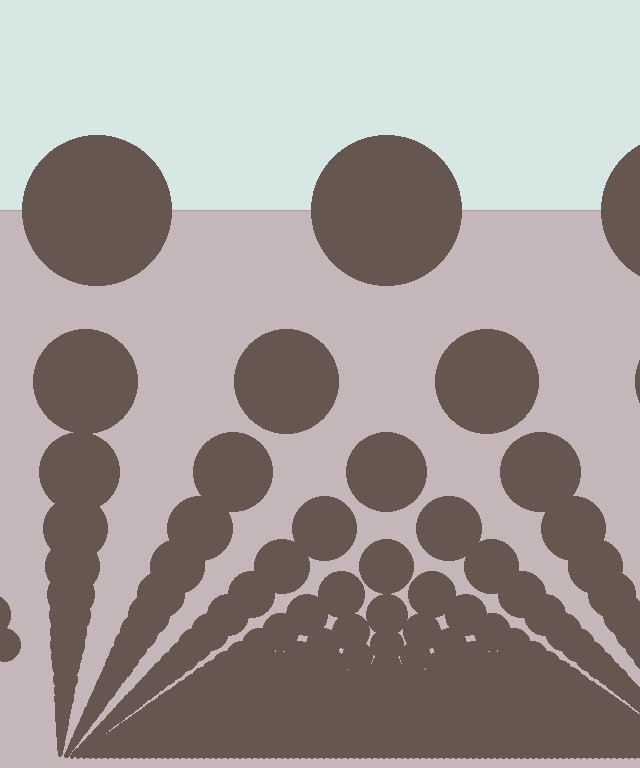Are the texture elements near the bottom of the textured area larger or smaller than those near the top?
Smaller. The gradient is inverted — elements near the bottom are smaller and denser.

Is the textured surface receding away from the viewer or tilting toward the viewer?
The surface appears to tilt toward the viewer. Texture elements get larger and sparser toward the top.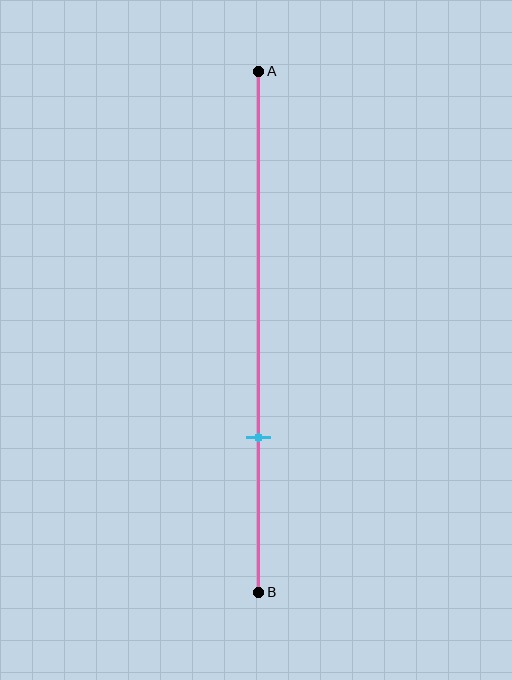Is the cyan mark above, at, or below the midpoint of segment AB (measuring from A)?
The cyan mark is below the midpoint of segment AB.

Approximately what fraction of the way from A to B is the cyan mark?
The cyan mark is approximately 70% of the way from A to B.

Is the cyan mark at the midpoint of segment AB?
No, the mark is at about 70% from A, not at the 50% midpoint.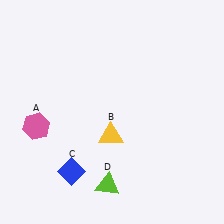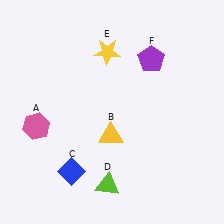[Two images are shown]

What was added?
A yellow star (E), a purple pentagon (F) were added in Image 2.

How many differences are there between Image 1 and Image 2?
There are 2 differences between the two images.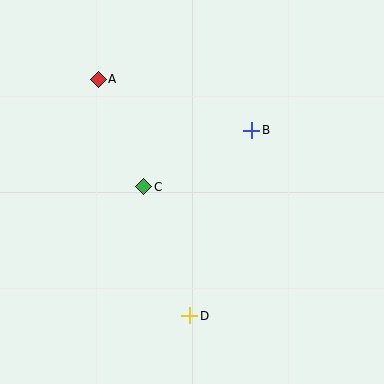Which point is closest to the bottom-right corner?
Point D is closest to the bottom-right corner.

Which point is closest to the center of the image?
Point C at (144, 187) is closest to the center.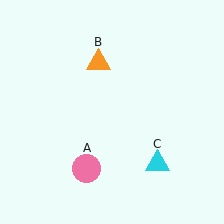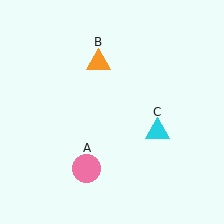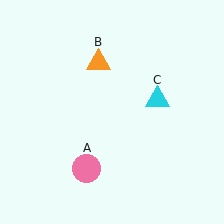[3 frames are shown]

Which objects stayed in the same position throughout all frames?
Pink circle (object A) and orange triangle (object B) remained stationary.